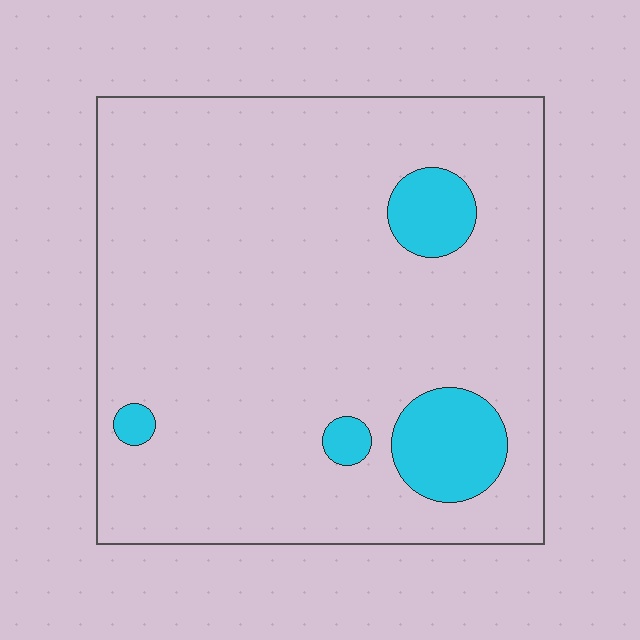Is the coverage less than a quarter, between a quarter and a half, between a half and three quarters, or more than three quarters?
Less than a quarter.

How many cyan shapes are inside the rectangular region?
4.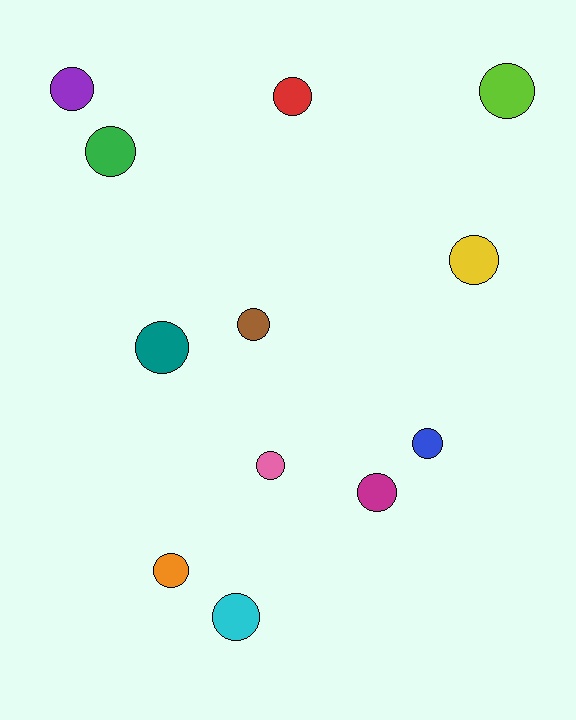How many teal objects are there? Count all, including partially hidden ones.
There is 1 teal object.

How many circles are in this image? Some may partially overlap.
There are 12 circles.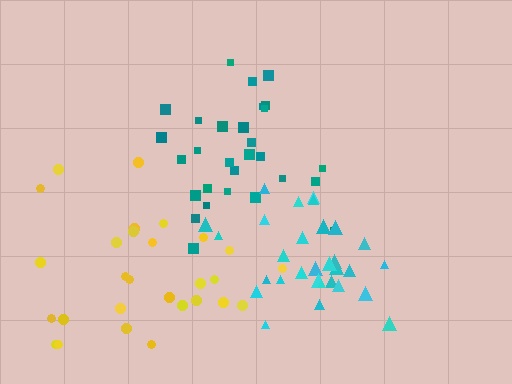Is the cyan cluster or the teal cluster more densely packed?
Cyan.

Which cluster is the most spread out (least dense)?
Yellow.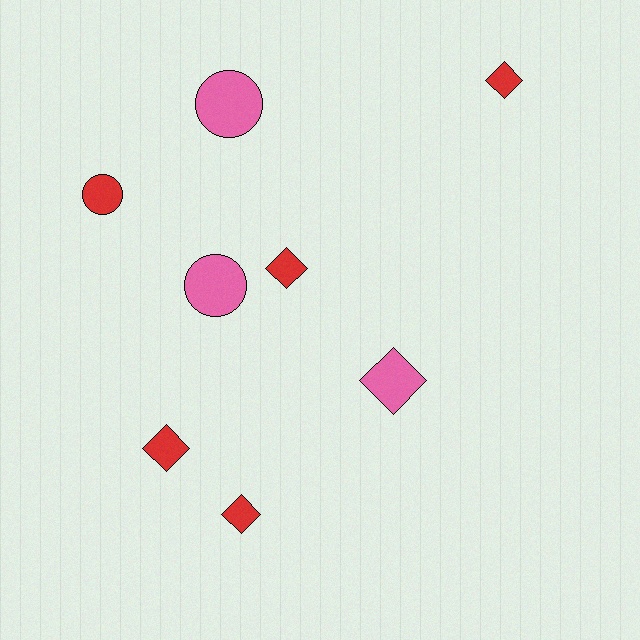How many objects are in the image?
There are 8 objects.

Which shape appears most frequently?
Diamond, with 5 objects.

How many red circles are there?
There is 1 red circle.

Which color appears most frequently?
Red, with 5 objects.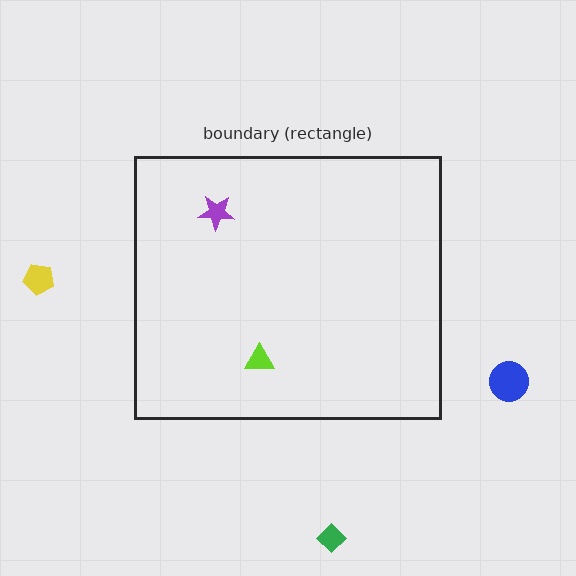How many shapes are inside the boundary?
2 inside, 3 outside.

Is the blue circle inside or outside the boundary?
Outside.